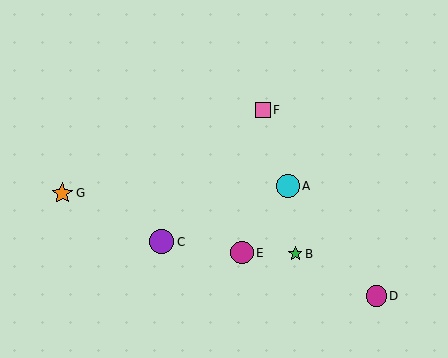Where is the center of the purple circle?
The center of the purple circle is at (161, 242).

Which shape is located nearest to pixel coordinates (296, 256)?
The green star (labeled B) at (295, 254) is nearest to that location.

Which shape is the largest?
The purple circle (labeled C) is the largest.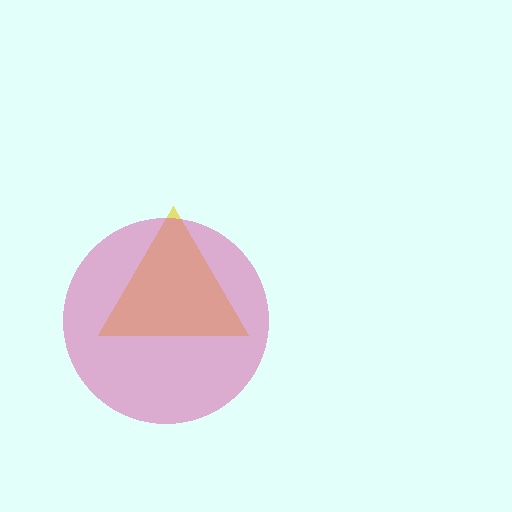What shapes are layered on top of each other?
The layered shapes are: a yellow triangle, a pink circle.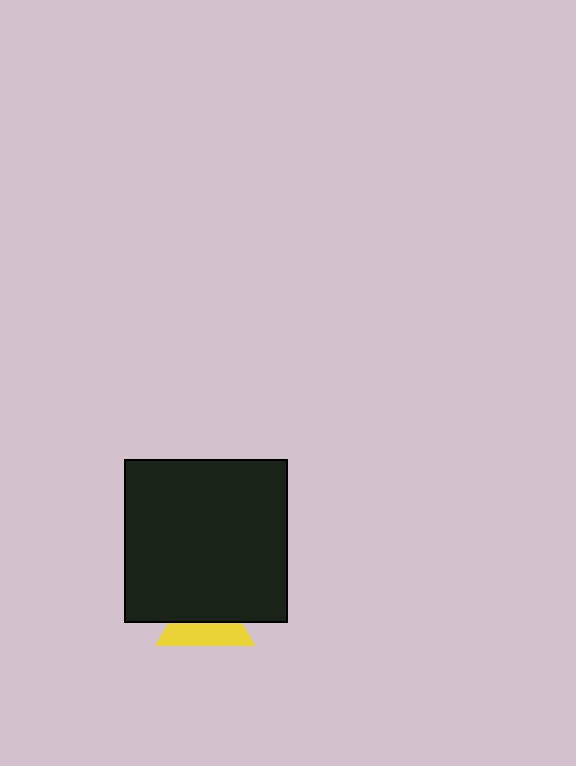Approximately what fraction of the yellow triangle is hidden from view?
Roughly 55% of the yellow triangle is hidden behind the black square.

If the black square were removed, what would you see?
You would see the complete yellow triangle.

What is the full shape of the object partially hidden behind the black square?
The partially hidden object is a yellow triangle.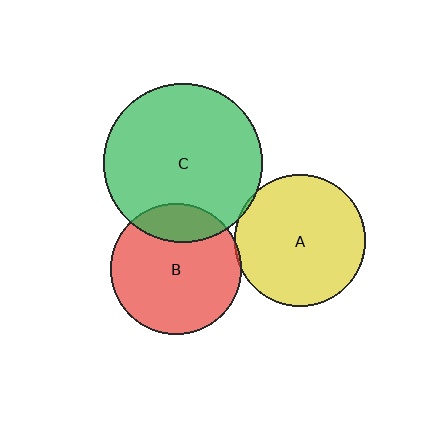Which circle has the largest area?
Circle C (green).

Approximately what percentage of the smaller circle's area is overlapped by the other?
Approximately 20%.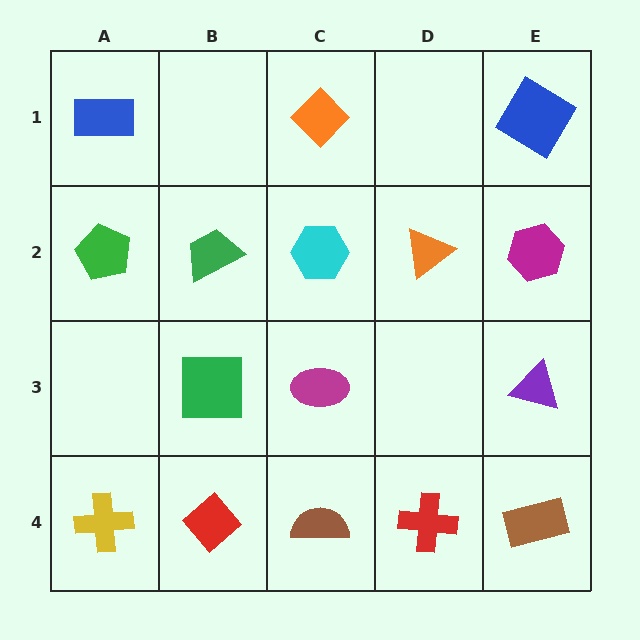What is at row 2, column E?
A magenta hexagon.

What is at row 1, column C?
An orange diamond.